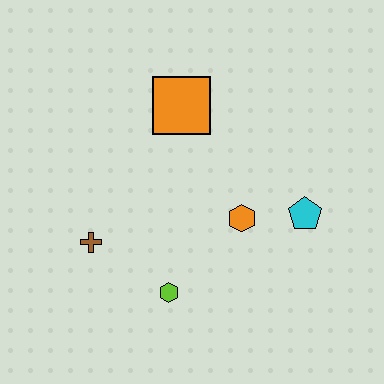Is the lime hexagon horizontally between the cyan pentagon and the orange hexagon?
No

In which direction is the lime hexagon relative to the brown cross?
The lime hexagon is to the right of the brown cross.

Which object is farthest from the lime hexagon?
The orange square is farthest from the lime hexagon.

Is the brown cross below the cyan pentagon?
Yes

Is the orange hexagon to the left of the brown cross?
No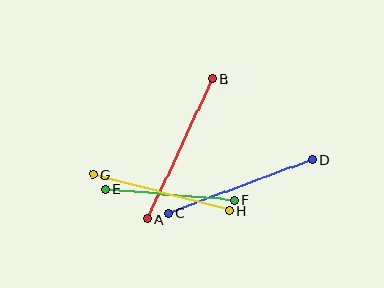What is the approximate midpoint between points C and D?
The midpoint is at approximately (240, 186) pixels.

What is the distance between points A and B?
The distance is approximately 154 pixels.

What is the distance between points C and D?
The distance is approximately 154 pixels.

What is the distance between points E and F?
The distance is approximately 129 pixels.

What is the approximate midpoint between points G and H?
The midpoint is at approximately (161, 192) pixels.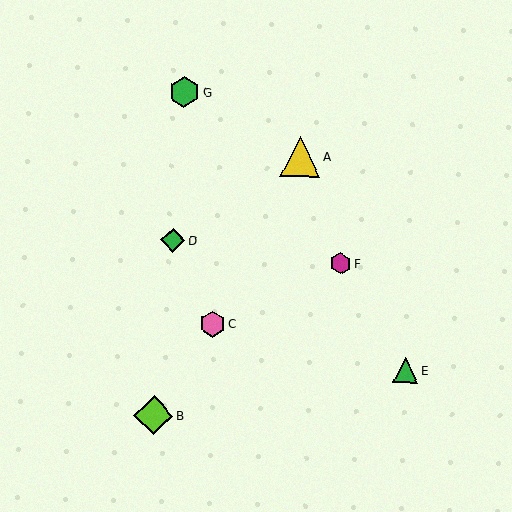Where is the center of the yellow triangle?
The center of the yellow triangle is at (300, 157).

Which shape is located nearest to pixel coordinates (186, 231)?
The green diamond (labeled D) at (173, 240) is nearest to that location.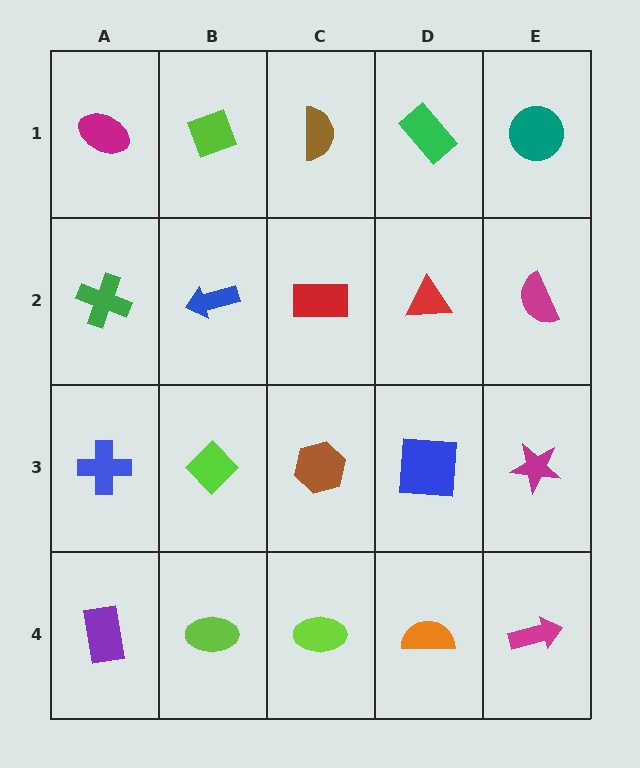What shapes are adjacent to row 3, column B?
A blue arrow (row 2, column B), a lime ellipse (row 4, column B), a blue cross (row 3, column A), a brown hexagon (row 3, column C).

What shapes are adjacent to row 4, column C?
A brown hexagon (row 3, column C), a lime ellipse (row 4, column B), an orange semicircle (row 4, column D).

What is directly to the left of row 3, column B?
A blue cross.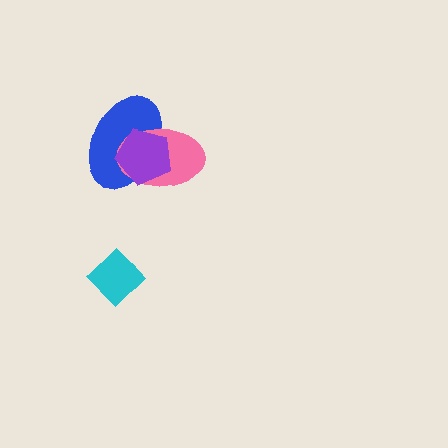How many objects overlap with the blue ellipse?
2 objects overlap with the blue ellipse.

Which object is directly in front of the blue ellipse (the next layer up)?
The pink ellipse is directly in front of the blue ellipse.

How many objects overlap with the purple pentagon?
2 objects overlap with the purple pentagon.